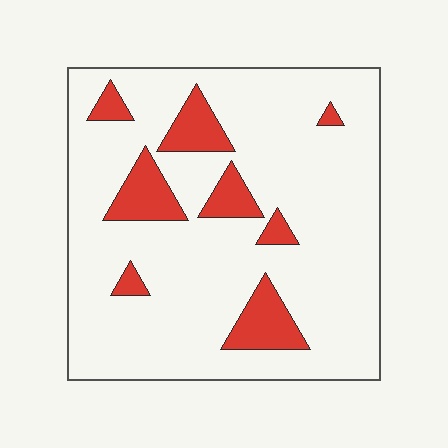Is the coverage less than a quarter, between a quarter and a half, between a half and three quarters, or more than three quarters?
Less than a quarter.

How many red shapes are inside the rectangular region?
8.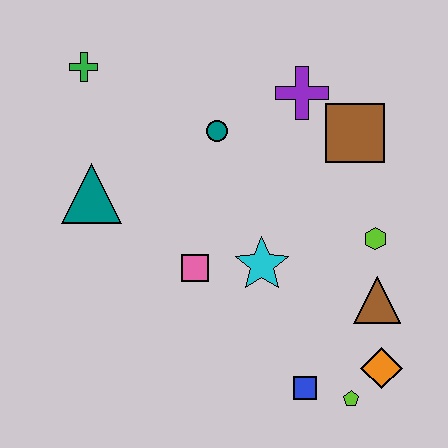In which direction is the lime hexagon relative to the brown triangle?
The lime hexagon is above the brown triangle.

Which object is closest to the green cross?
The teal triangle is closest to the green cross.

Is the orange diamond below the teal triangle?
Yes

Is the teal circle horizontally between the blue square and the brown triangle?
No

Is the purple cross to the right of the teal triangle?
Yes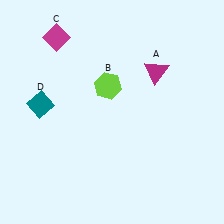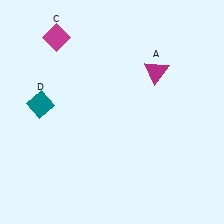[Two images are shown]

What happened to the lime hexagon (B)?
The lime hexagon (B) was removed in Image 2. It was in the top-left area of Image 1.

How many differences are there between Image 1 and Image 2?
There is 1 difference between the two images.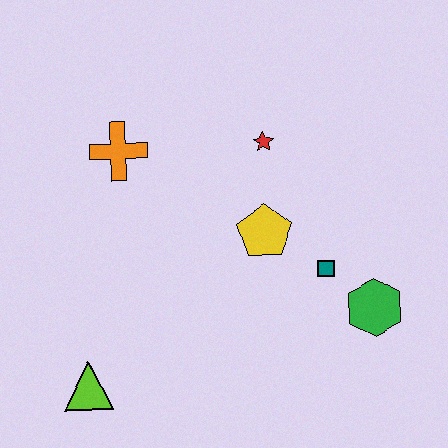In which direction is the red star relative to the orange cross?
The red star is to the right of the orange cross.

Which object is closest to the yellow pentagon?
The teal square is closest to the yellow pentagon.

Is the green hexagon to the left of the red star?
No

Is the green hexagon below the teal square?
Yes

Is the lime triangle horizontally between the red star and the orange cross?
No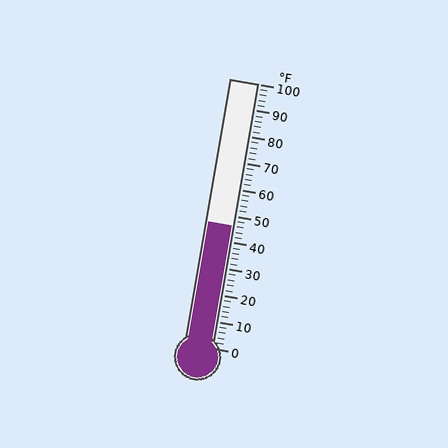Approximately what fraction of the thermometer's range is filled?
The thermometer is filled to approximately 45% of its range.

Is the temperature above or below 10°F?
The temperature is above 10°F.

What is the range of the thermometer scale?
The thermometer scale ranges from 0°F to 100°F.